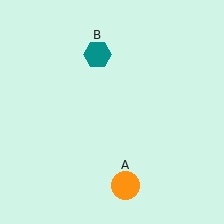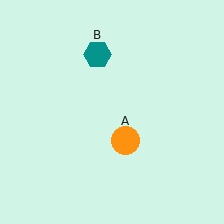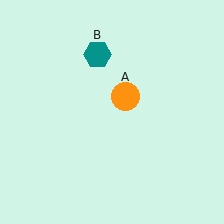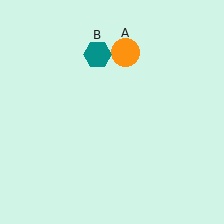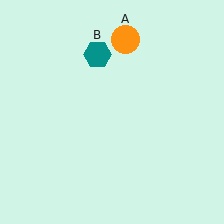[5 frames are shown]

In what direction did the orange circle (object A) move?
The orange circle (object A) moved up.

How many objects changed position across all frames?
1 object changed position: orange circle (object A).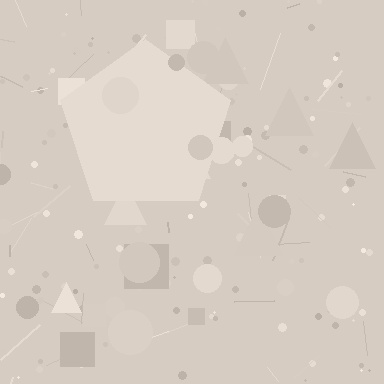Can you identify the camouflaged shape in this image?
The camouflaged shape is a pentagon.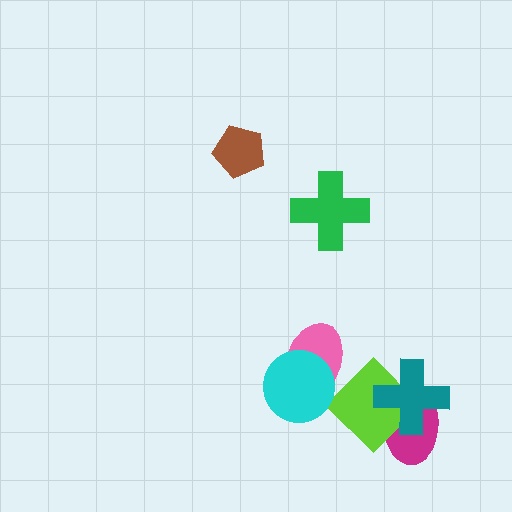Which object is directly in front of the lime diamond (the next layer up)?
The teal cross is directly in front of the lime diamond.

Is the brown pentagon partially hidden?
No, no other shape covers it.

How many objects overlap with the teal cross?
2 objects overlap with the teal cross.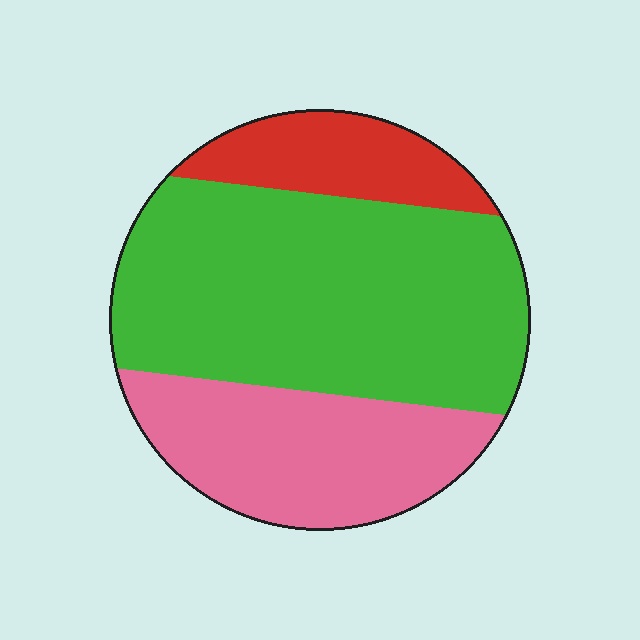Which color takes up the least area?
Red, at roughly 15%.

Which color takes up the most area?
Green, at roughly 55%.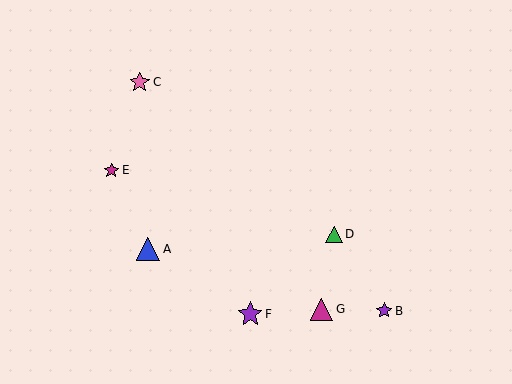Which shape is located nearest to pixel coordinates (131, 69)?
The pink star (labeled C) at (140, 82) is nearest to that location.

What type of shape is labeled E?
Shape E is a magenta star.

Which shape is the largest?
The purple star (labeled F) is the largest.